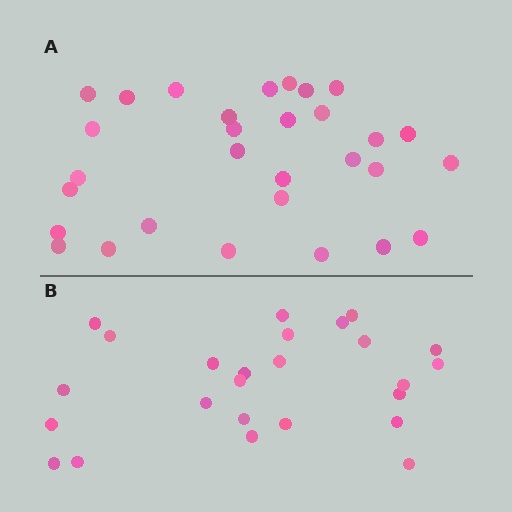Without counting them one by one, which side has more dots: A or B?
Region A (the top region) has more dots.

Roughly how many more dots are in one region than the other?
Region A has about 5 more dots than region B.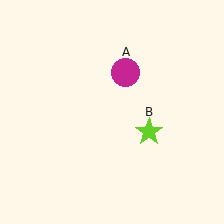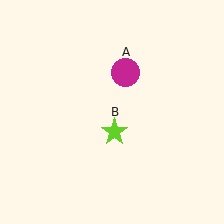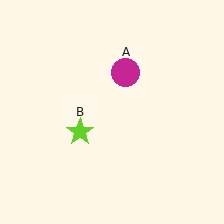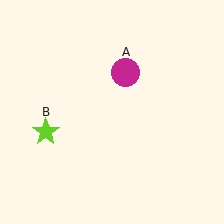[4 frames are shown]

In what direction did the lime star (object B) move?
The lime star (object B) moved left.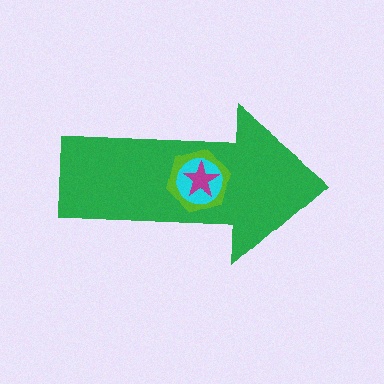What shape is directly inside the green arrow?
The lime hexagon.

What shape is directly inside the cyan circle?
The magenta star.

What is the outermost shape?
The green arrow.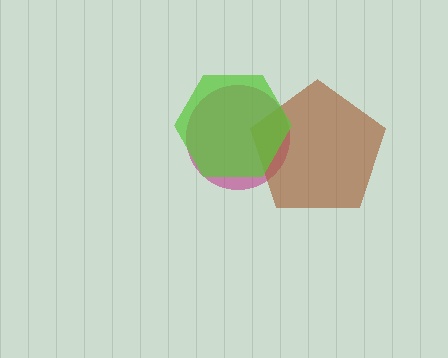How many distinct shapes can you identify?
There are 3 distinct shapes: a magenta circle, a brown pentagon, a lime hexagon.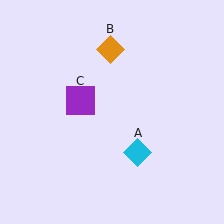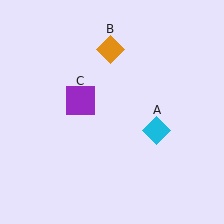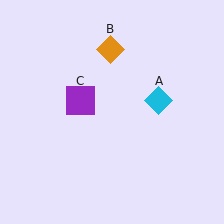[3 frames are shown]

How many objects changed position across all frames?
1 object changed position: cyan diamond (object A).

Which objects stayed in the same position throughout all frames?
Orange diamond (object B) and purple square (object C) remained stationary.